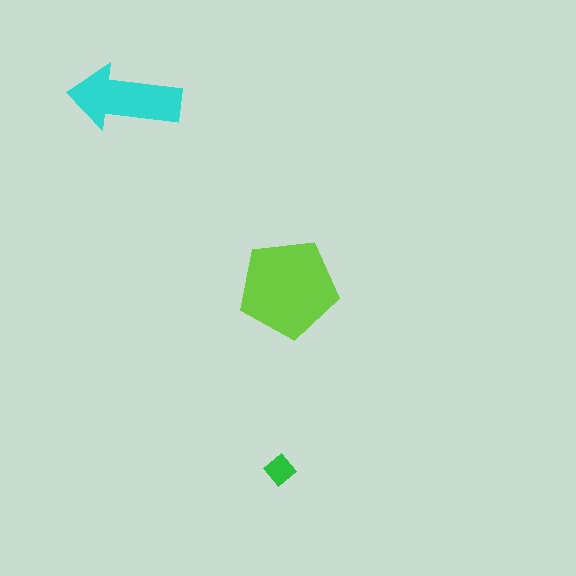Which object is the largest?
The lime pentagon.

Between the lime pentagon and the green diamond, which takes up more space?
The lime pentagon.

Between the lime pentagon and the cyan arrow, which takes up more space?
The lime pentagon.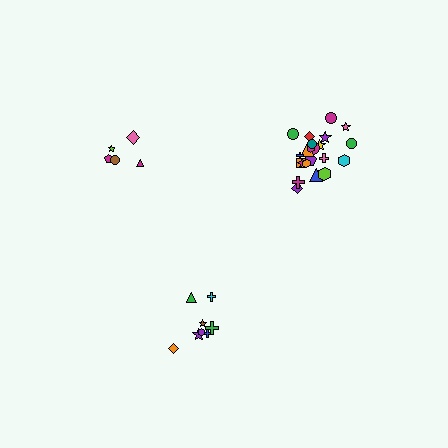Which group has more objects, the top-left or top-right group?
The top-right group.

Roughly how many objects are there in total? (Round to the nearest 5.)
Roughly 35 objects in total.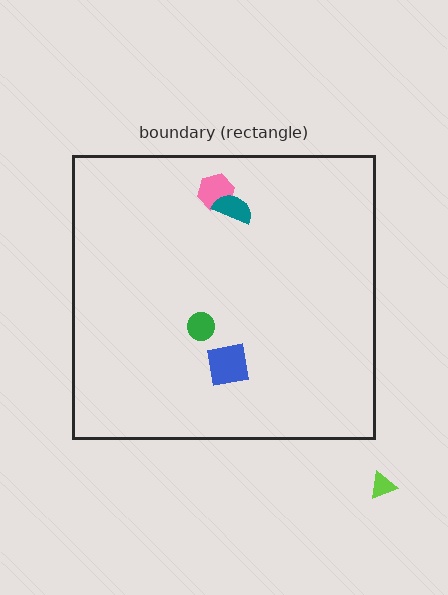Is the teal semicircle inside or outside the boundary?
Inside.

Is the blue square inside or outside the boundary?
Inside.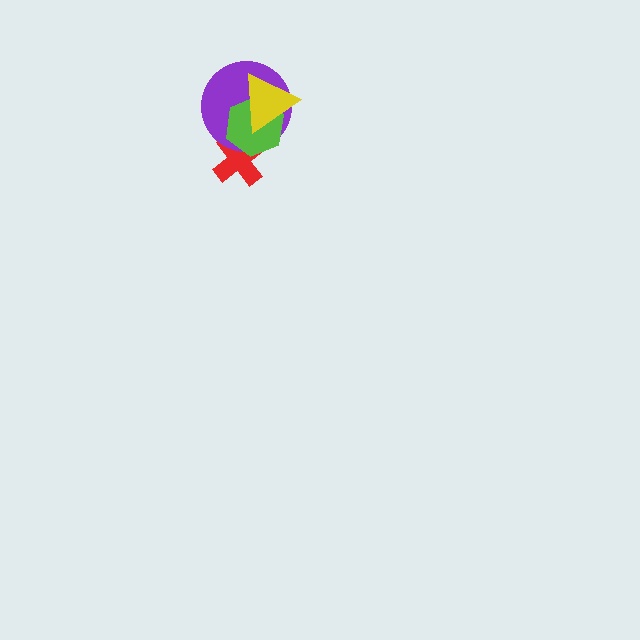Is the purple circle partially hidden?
Yes, it is partially covered by another shape.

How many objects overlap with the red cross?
2 objects overlap with the red cross.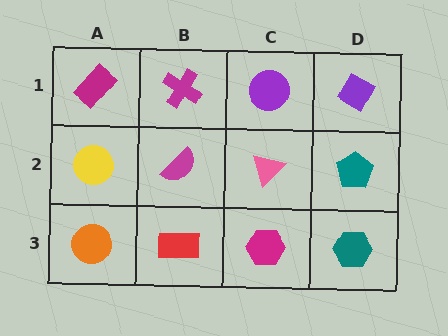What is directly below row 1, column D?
A teal pentagon.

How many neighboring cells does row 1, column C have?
3.